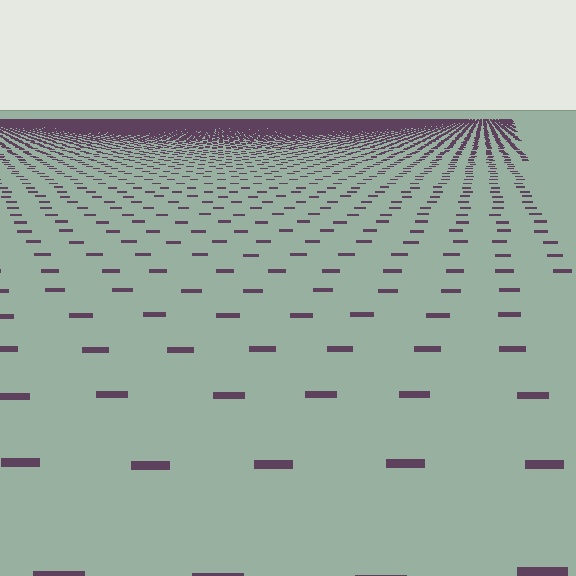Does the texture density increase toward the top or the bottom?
Density increases toward the top.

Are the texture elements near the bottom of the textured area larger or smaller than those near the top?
Larger. Near the bottom, elements are closer to the viewer and appear at a bigger on-screen size.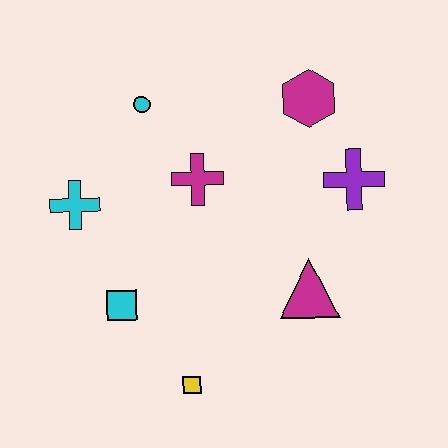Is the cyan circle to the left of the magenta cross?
Yes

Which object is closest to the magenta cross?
The cyan circle is closest to the magenta cross.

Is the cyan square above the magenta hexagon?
No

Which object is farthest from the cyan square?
The magenta hexagon is farthest from the cyan square.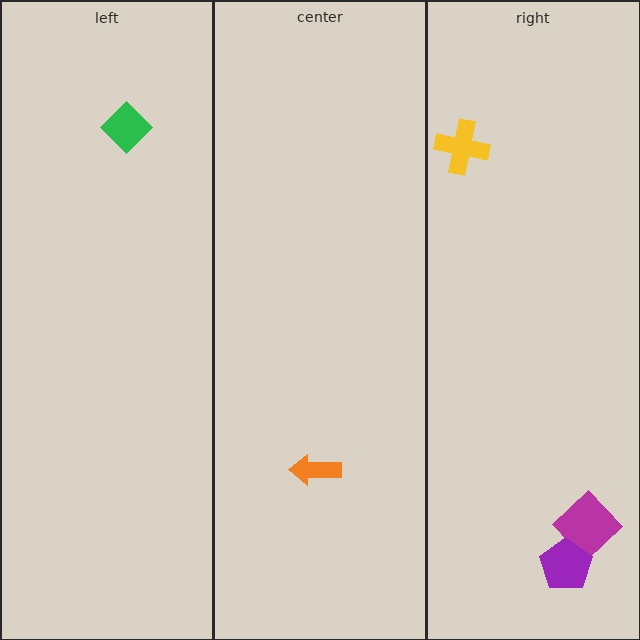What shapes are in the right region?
The magenta diamond, the purple pentagon, the yellow cross.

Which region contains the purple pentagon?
The right region.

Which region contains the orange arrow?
The center region.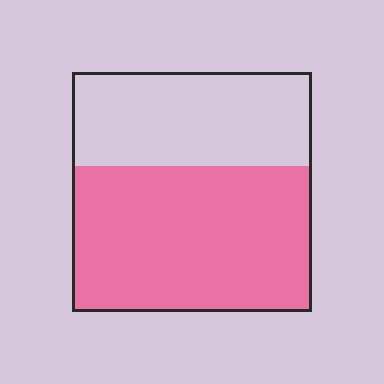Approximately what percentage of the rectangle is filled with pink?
Approximately 60%.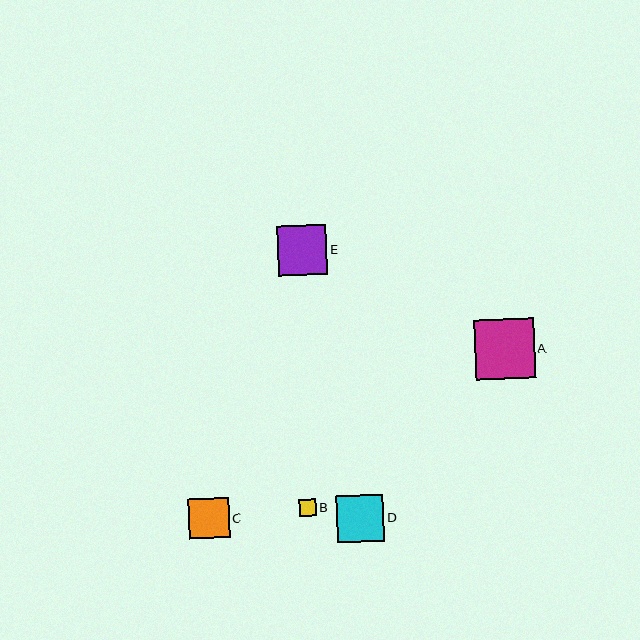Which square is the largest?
Square A is the largest with a size of approximately 60 pixels.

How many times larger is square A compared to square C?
Square A is approximately 1.5 times the size of square C.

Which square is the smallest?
Square B is the smallest with a size of approximately 17 pixels.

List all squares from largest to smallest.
From largest to smallest: A, E, D, C, B.